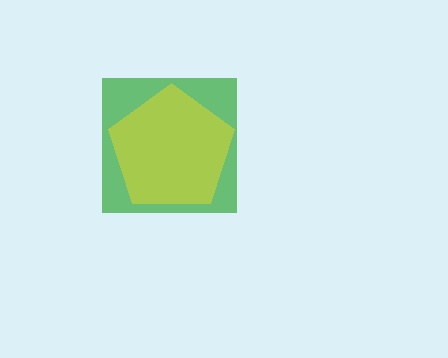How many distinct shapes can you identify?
There are 2 distinct shapes: a green square, a yellow pentagon.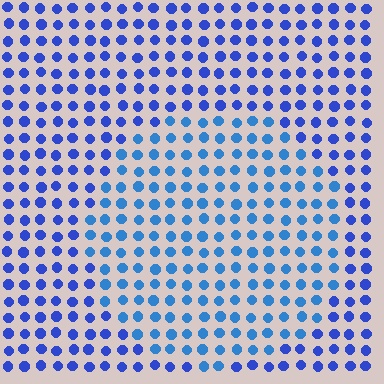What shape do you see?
I see a circle.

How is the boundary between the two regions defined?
The boundary is defined purely by a slight shift in hue (about 23 degrees). Spacing, size, and orientation are identical on both sides.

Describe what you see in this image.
The image is filled with small blue elements in a uniform arrangement. A circle-shaped region is visible where the elements are tinted to a slightly different hue, forming a subtle color boundary.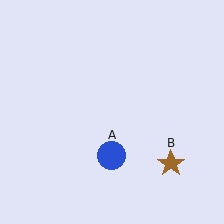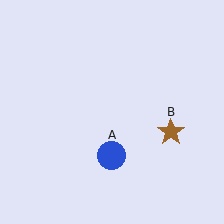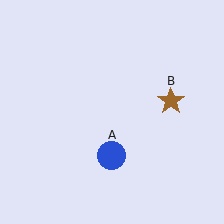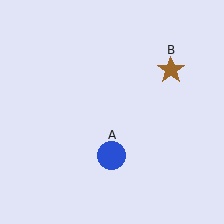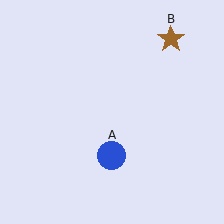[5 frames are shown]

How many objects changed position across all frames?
1 object changed position: brown star (object B).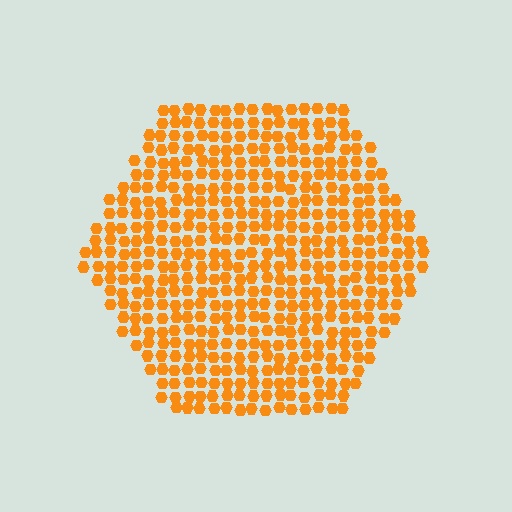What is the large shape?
The large shape is a hexagon.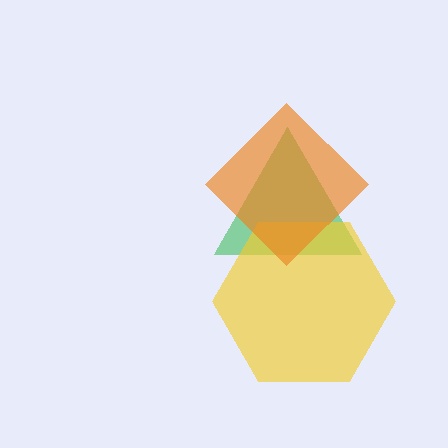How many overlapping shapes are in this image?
There are 3 overlapping shapes in the image.